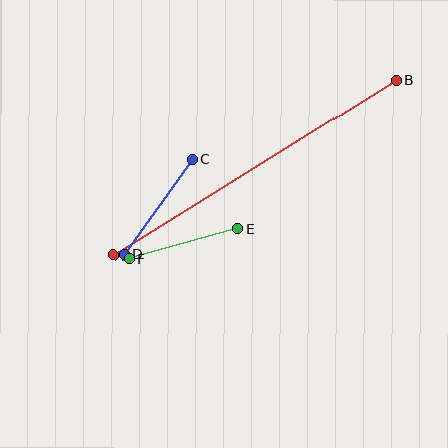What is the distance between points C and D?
The distance is approximately 117 pixels.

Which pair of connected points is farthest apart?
Points A and B are farthest apart.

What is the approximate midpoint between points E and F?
The midpoint is at approximately (183, 243) pixels.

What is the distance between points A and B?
The distance is approximately 332 pixels.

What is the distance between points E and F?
The distance is approximately 113 pixels.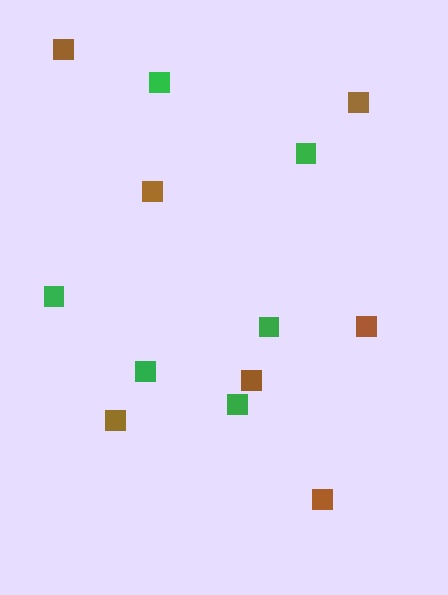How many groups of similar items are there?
There are 2 groups: one group of green squares (6) and one group of brown squares (7).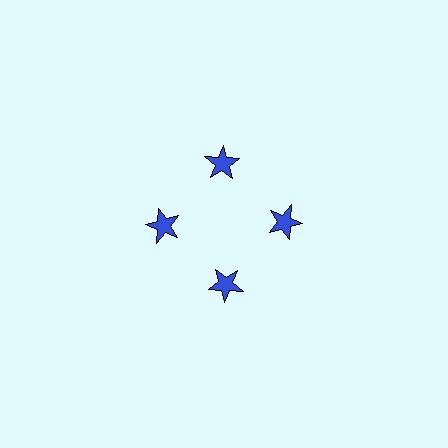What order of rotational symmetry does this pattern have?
This pattern has 4-fold rotational symmetry.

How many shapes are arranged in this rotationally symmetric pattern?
There are 4 shapes, arranged in 4 groups of 1.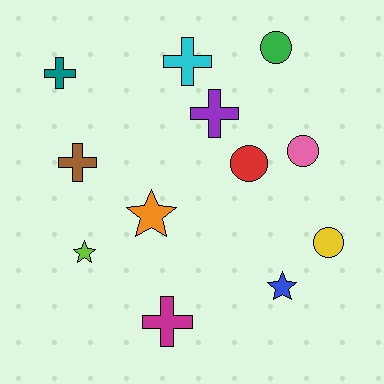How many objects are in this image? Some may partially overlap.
There are 12 objects.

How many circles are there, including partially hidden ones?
There are 4 circles.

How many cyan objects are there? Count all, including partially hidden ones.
There is 1 cyan object.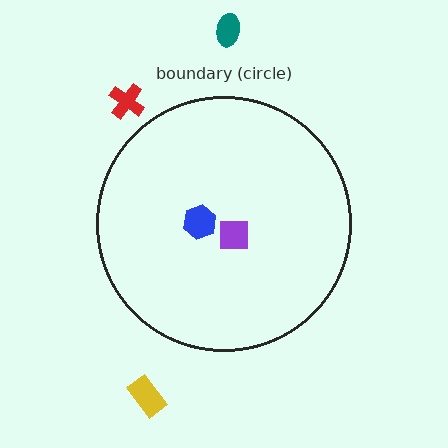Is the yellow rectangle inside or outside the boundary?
Outside.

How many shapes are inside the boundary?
2 inside, 3 outside.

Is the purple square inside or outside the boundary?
Inside.